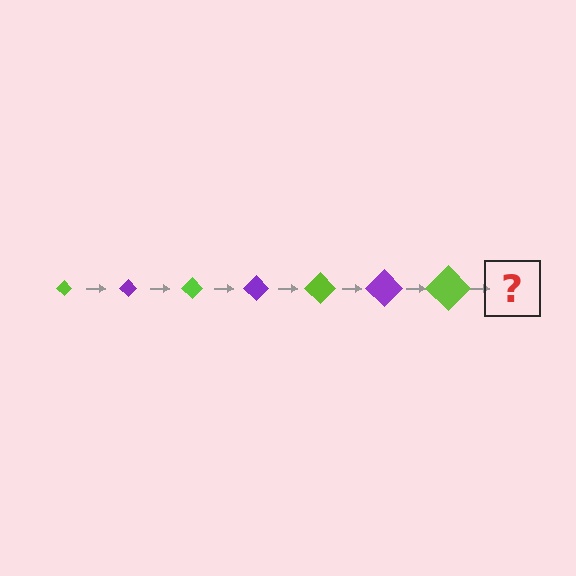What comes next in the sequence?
The next element should be a purple diamond, larger than the previous one.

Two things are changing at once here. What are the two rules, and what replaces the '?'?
The two rules are that the diamond grows larger each step and the color cycles through lime and purple. The '?' should be a purple diamond, larger than the previous one.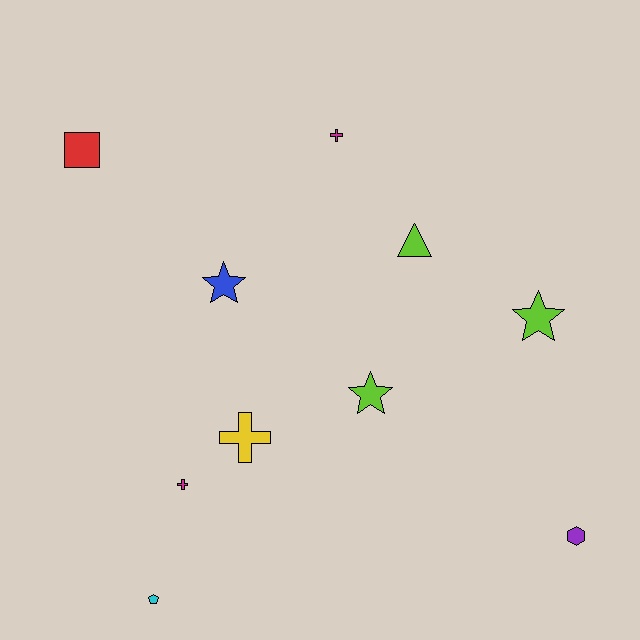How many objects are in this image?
There are 10 objects.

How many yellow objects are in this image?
There is 1 yellow object.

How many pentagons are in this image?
There is 1 pentagon.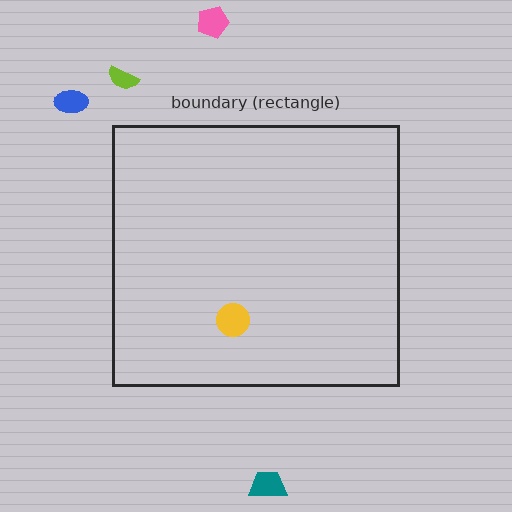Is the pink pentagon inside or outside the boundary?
Outside.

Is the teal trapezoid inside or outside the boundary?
Outside.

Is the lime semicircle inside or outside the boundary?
Outside.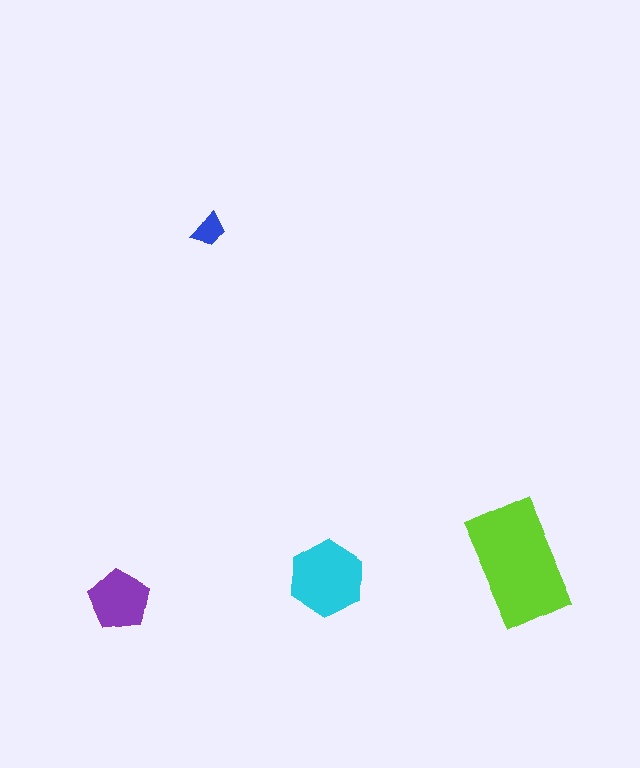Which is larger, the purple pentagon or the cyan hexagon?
The cyan hexagon.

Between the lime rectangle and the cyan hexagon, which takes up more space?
The lime rectangle.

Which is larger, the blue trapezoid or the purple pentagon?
The purple pentagon.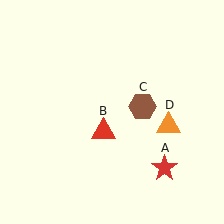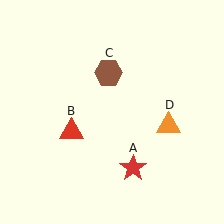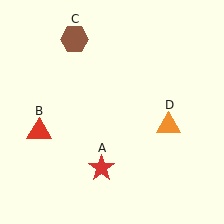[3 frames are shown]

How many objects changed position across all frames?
3 objects changed position: red star (object A), red triangle (object B), brown hexagon (object C).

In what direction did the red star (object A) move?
The red star (object A) moved left.